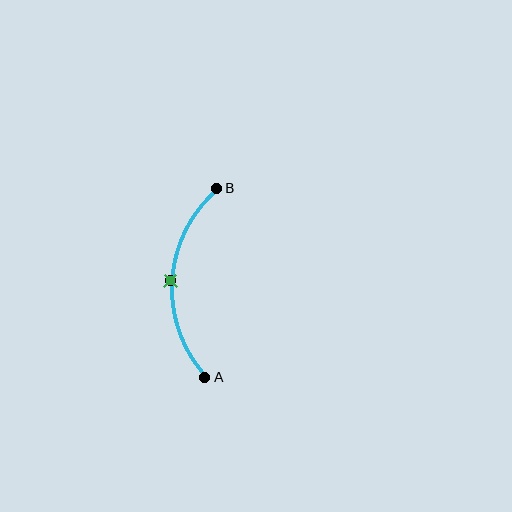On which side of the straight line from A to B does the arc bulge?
The arc bulges to the left of the straight line connecting A and B.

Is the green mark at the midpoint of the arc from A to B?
Yes. The green mark lies on the arc at equal arc-length from both A and B — it is the arc midpoint.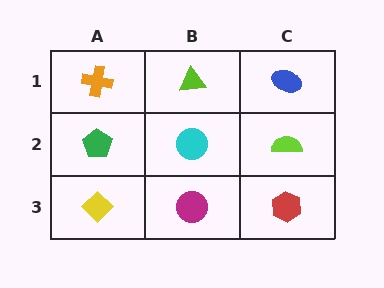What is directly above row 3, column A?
A green pentagon.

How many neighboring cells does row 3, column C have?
2.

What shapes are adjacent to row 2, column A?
An orange cross (row 1, column A), a yellow diamond (row 3, column A), a cyan circle (row 2, column B).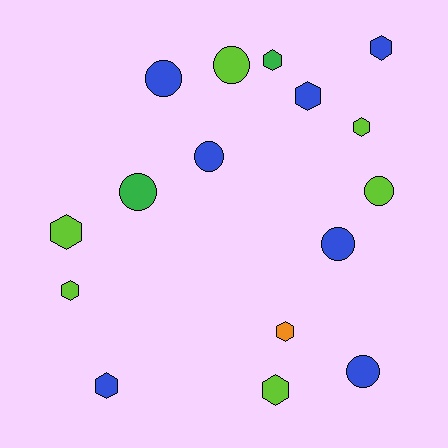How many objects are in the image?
There are 16 objects.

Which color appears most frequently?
Blue, with 7 objects.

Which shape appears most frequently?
Hexagon, with 9 objects.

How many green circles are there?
There is 1 green circle.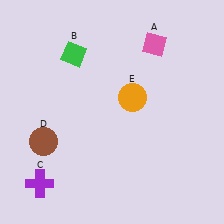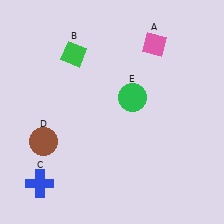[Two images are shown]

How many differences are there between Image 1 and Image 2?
There are 2 differences between the two images.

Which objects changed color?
C changed from purple to blue. E changed from orange to green.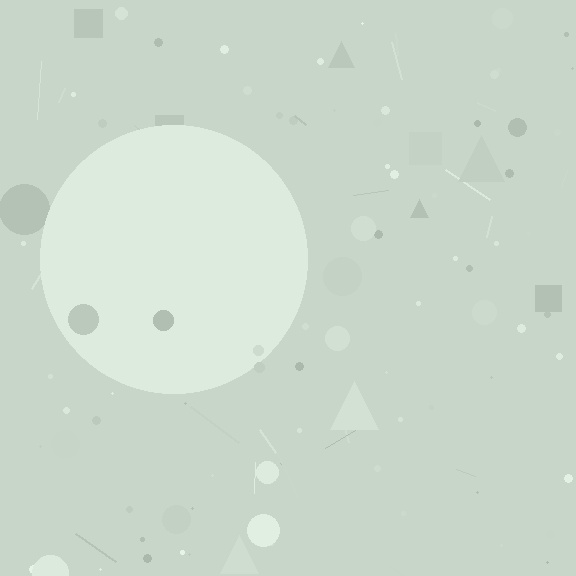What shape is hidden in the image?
A circle is hidden in the image.